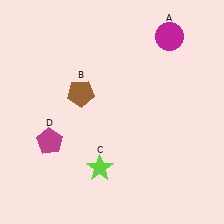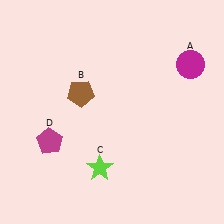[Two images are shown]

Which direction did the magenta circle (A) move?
The magenta circle (A) moved down.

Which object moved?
The magenta circle (A) moved down.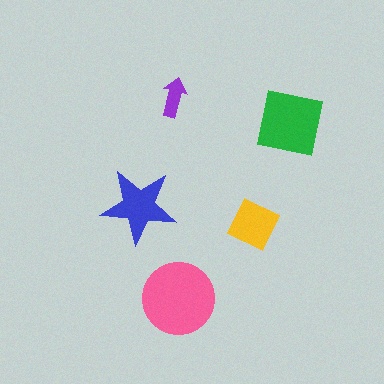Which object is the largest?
The pink circle.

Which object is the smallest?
The purple arrow.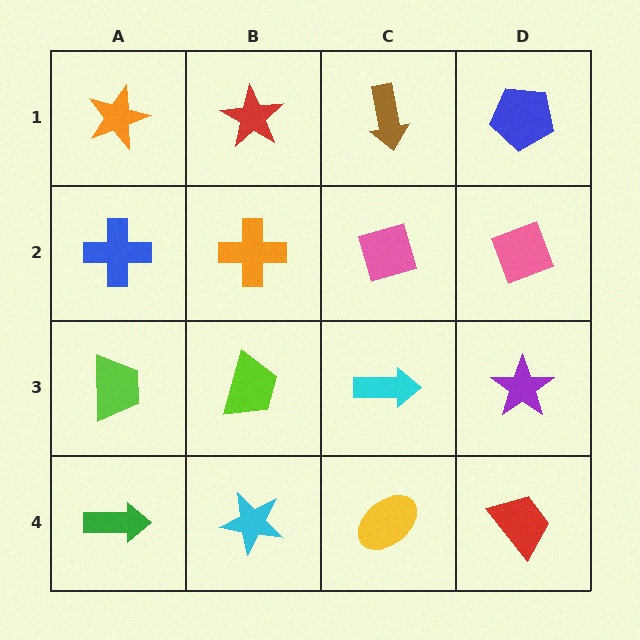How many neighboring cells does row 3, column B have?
4.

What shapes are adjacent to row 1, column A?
A blue cross (row 2, column A), a red star (row 1, column B).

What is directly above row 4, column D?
A purple star.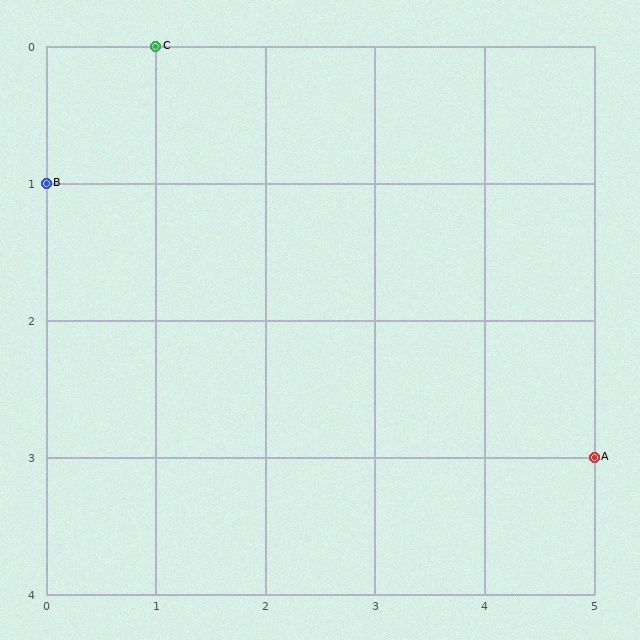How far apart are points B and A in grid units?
Points B and A are 5 columns and 2 rows apart (about 5.4 grid units diagonally).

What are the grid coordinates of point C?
Point C is at grid coordinates (1, 0).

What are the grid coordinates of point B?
Point B is at grid coordinates (0, 1).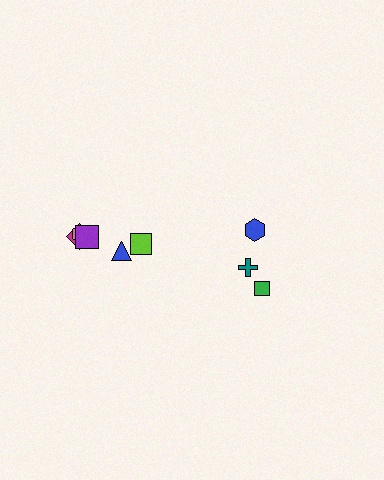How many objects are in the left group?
There are 5 objects.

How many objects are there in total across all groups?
There are 8 objects.